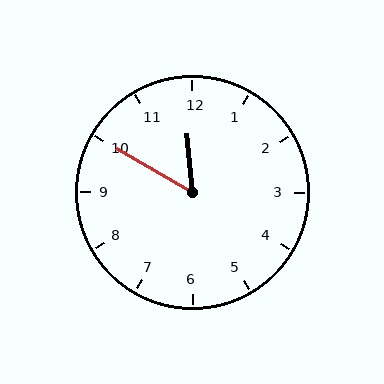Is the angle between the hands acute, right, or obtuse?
It is acute.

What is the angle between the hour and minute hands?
Approximately 55 degrees.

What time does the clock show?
11:50.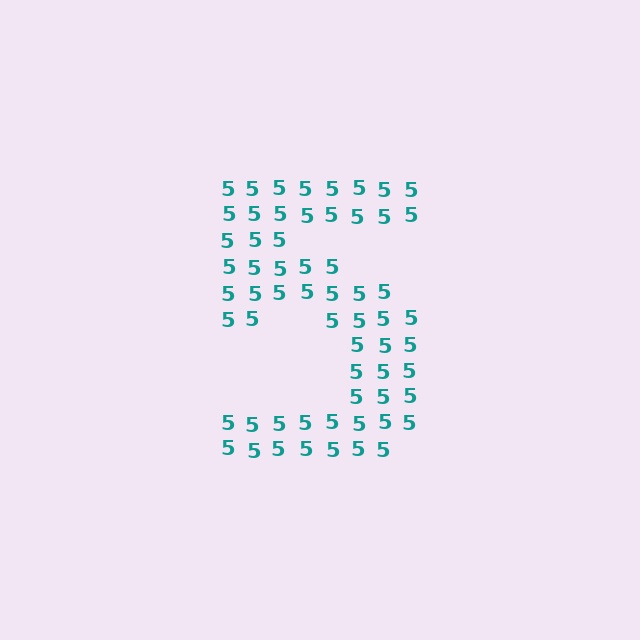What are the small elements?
The small elements are digit 5's.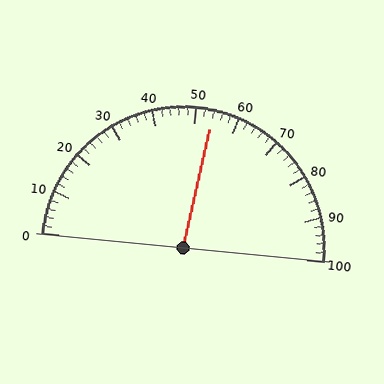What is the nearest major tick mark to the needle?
The nearest major tick mark is 50.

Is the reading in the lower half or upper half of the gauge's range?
The reading is in the upper half of the range (0 to 100).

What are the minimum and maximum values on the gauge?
The gauge ranges from 0 to 100.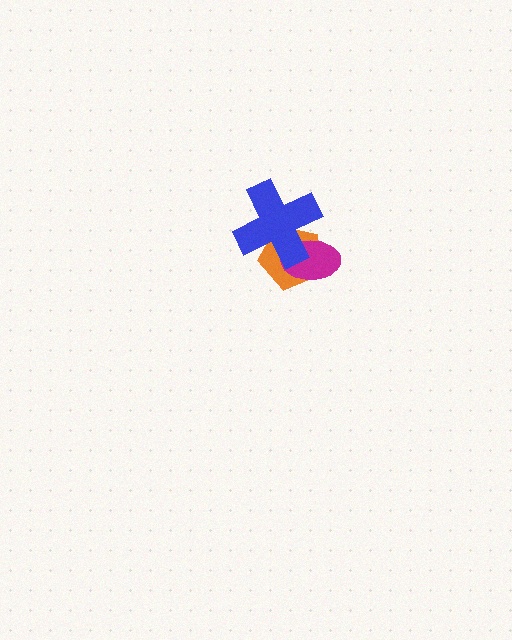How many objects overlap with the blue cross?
2 objects overlap with the blue cross.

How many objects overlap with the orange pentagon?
2 objects overlap with the orange pentagon.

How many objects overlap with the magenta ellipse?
2 objects overlap with the magenta ellipse.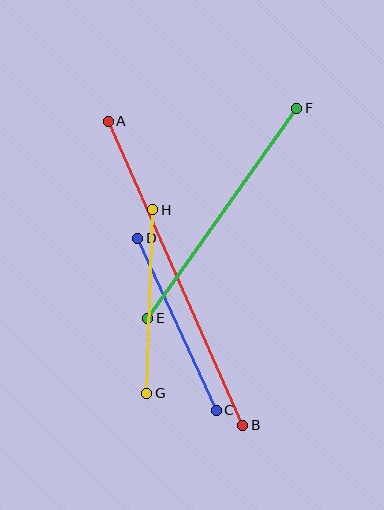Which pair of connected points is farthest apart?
Points A and B are farthest apart.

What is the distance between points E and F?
The distance is approximately 257 pixels.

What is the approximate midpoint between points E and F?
The midpoint is at approximately (222, 213) pixels.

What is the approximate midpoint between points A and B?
The midpoint is at approximately (176, 273) pixels.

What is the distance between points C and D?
The distance is approximately 189 pixels.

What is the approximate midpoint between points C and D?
The midpoint is at approximately (177, 324) pixels.